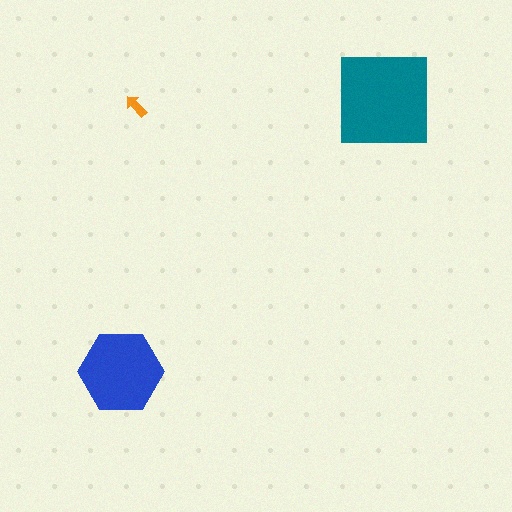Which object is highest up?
The teal square is topmost.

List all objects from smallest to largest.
The orange arrow, the blue hexagon, the teal square.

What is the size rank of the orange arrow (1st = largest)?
3rd.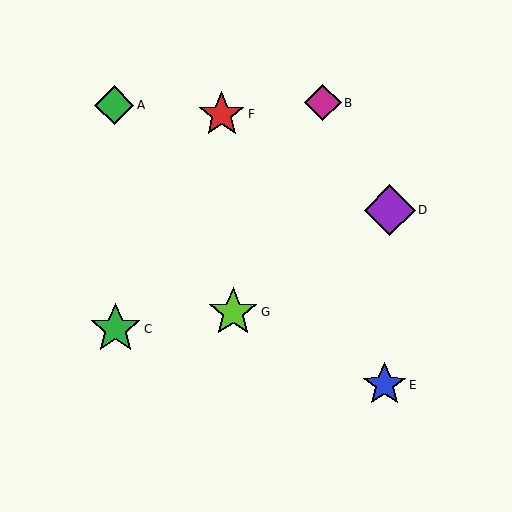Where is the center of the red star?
The center of the red star is at (222, 114).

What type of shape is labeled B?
Shape B is a magenta diamond.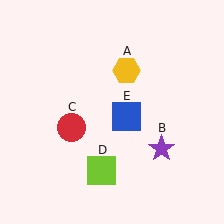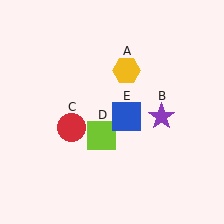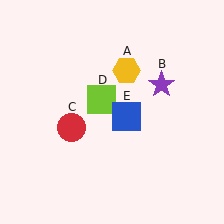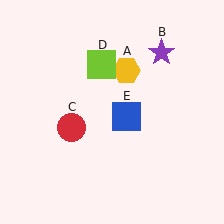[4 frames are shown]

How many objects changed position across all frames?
2 objects changed position: purple star (object B), lime square (object D).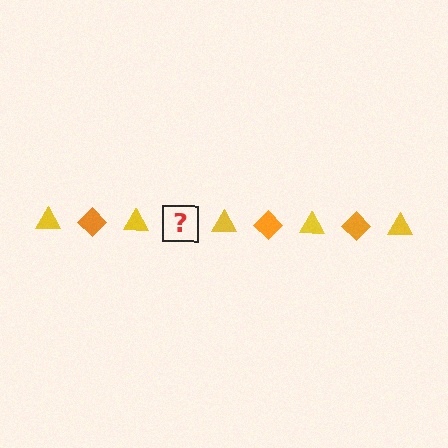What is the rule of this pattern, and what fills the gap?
The rule is that the pattern alternates between yellow triangle and orange diamond. The gap should be filled with an orange diamond.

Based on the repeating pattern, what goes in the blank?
The blank should be an orange diamond.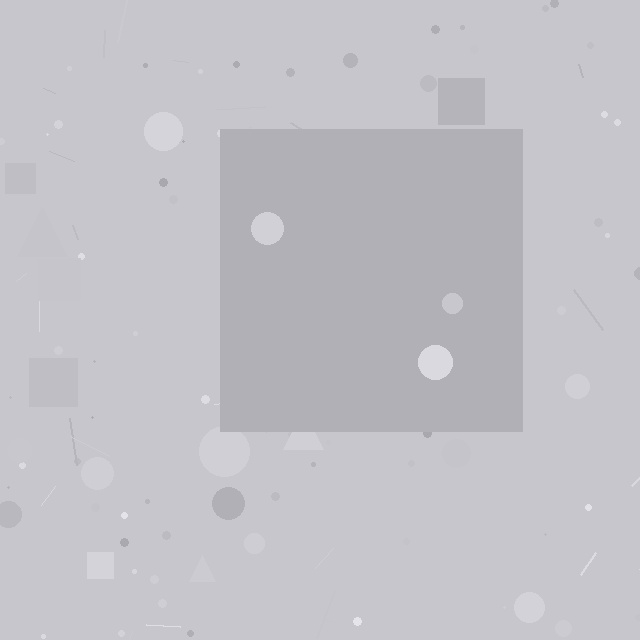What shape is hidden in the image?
A square is hidden in the image.